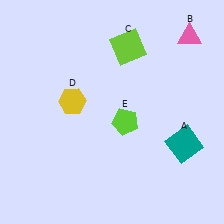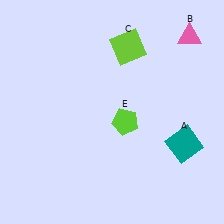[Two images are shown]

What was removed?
The yellow hexagon (D) was removed in Image 2.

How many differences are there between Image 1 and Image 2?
There is 1 difference between the two images.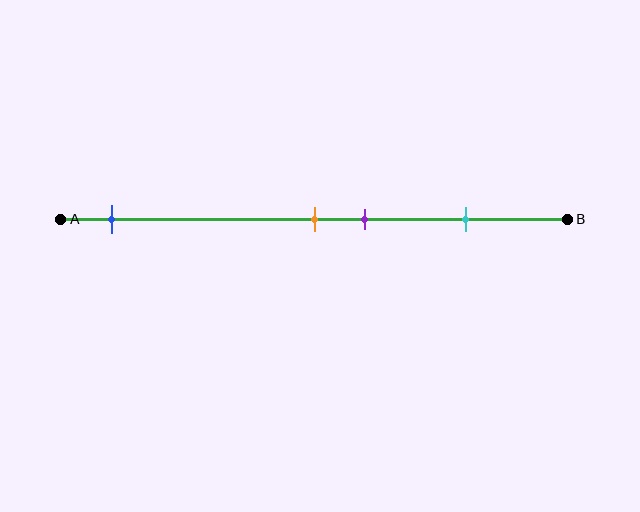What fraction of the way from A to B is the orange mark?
The orange mark is approximately 50% (0.5) of the way from A to B.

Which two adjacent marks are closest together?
The orange and purple marks are the closest adjacent pair.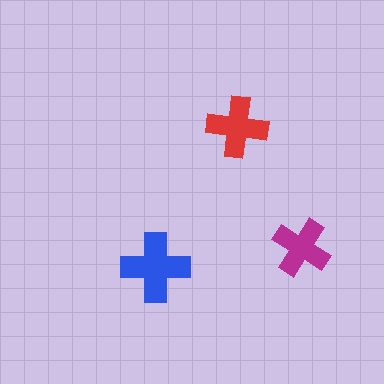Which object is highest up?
The red cross is topmost.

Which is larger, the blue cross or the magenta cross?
The blue one.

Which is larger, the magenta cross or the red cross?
The red one.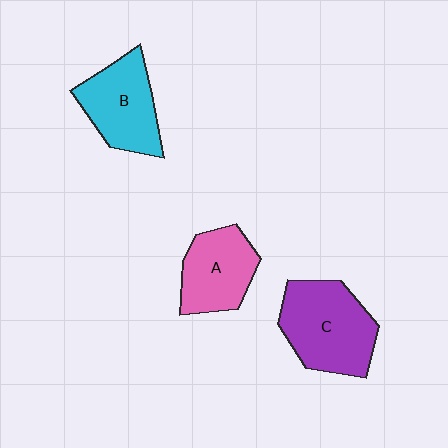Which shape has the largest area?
Shape C (purple).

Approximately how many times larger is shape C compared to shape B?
Approximately 1.2 times.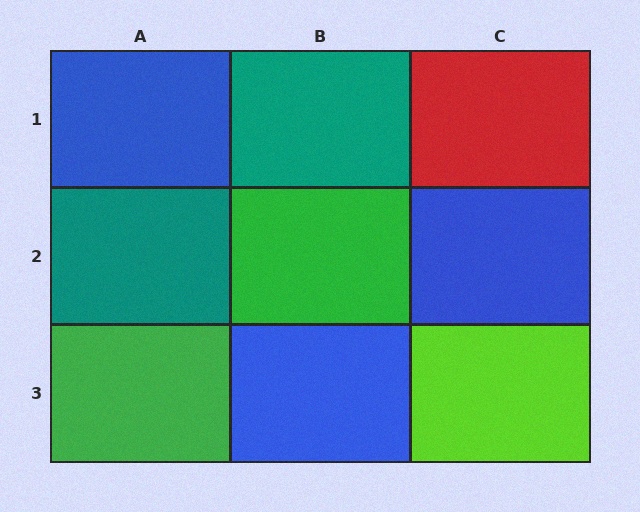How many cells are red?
1 cell is red.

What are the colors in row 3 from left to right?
Green, blue, lime.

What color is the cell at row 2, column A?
Teal.